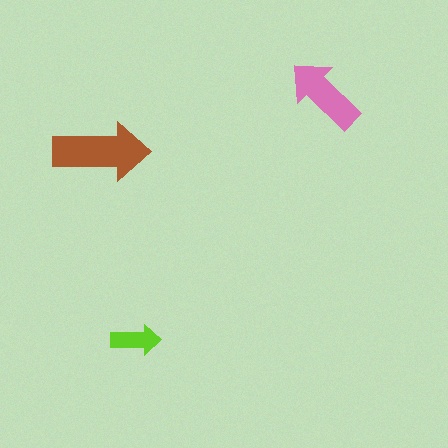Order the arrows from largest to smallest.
the brown one, the pink one, the lime one.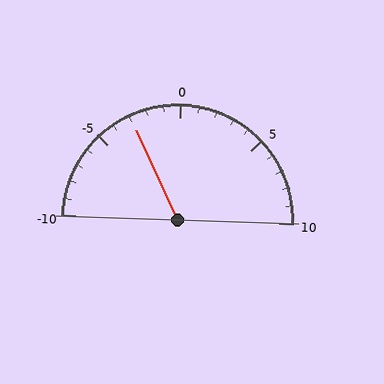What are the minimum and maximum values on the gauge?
The gauge ranges from -10 to 10.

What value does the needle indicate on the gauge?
The needle indicates approximately -3.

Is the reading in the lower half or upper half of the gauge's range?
The reading is in the lower half of the range (-10 to 10).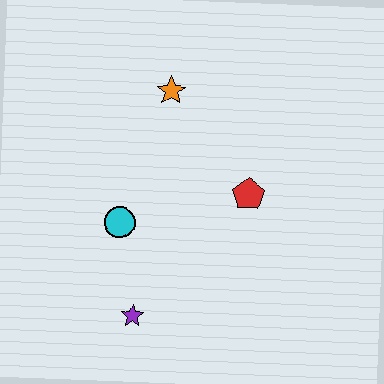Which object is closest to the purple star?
The cyan circle is closest to the purple star.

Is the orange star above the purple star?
Yes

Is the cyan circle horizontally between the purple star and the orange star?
No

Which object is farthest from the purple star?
The orange star is farthest from the purple star.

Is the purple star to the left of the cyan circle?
No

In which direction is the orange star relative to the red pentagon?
The orange star is above the red pentagon.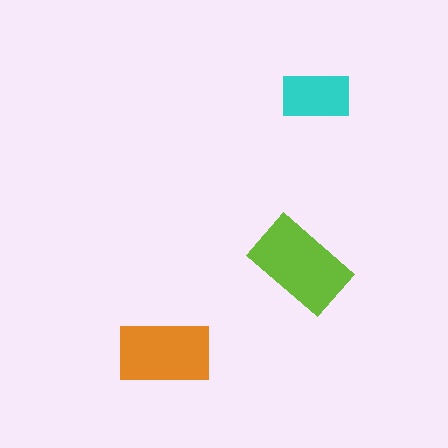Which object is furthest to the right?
The cyan rectangle is rightmost.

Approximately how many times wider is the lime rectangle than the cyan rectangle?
About 1.5 times wider.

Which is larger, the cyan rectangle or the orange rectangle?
The orange one.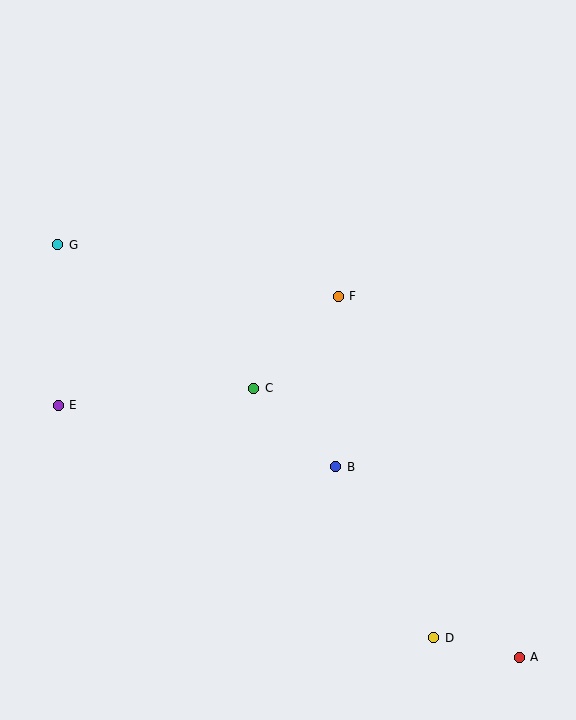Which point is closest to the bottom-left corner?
Point E is closest to the bottom-left corner.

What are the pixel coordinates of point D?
Point D is at (434, 638).